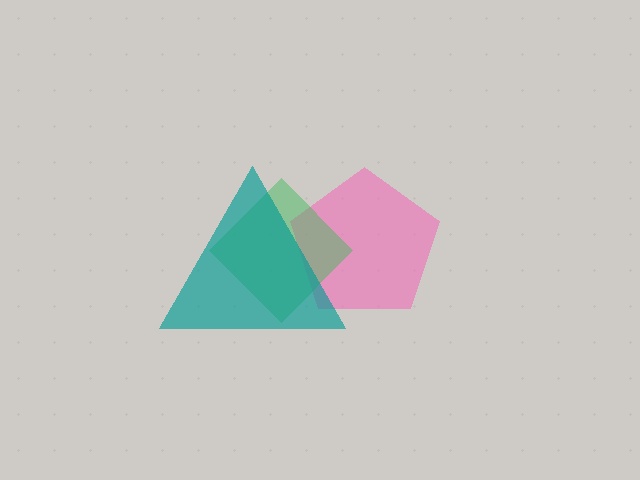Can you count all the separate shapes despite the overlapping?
Yes, there are 3 separate shapes.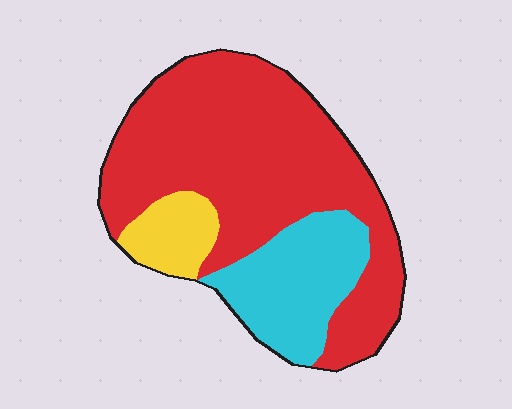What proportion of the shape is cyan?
Cyan covers 23% of the shape.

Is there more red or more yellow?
Red.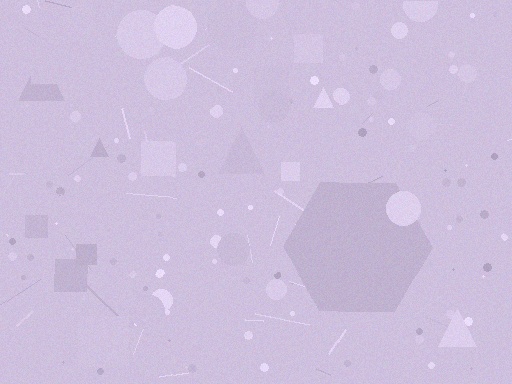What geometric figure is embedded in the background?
A hexagon is embedded in the background.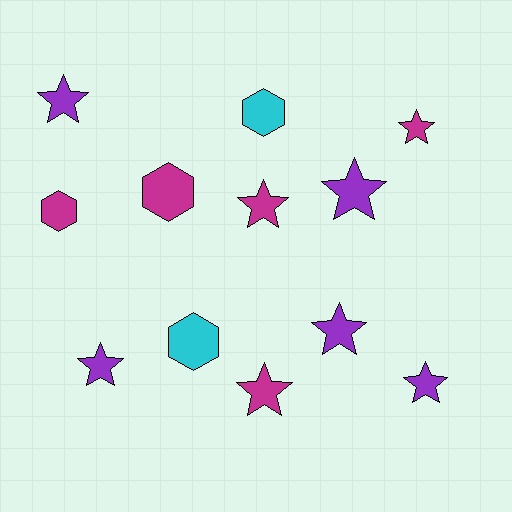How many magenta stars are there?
There are 3 magenta stars.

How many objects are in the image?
There are 12 objects.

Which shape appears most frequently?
Star, with 8 objects.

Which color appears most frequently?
Magenta, with 5 objects.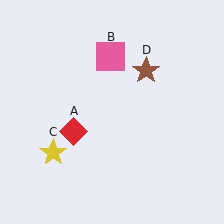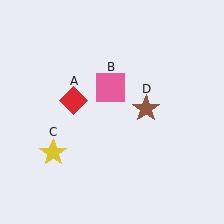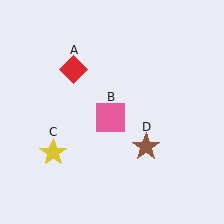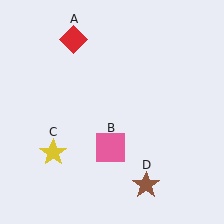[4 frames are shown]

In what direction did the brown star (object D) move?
The brown star (object D) moved down.